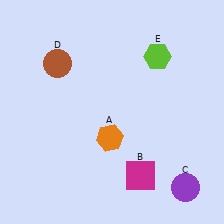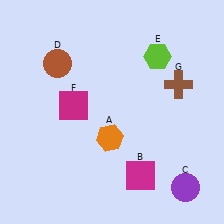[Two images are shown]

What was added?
A magenta square (F), a brown cross (G) were added in Image 2.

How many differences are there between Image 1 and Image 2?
There are 2 differences between the two images.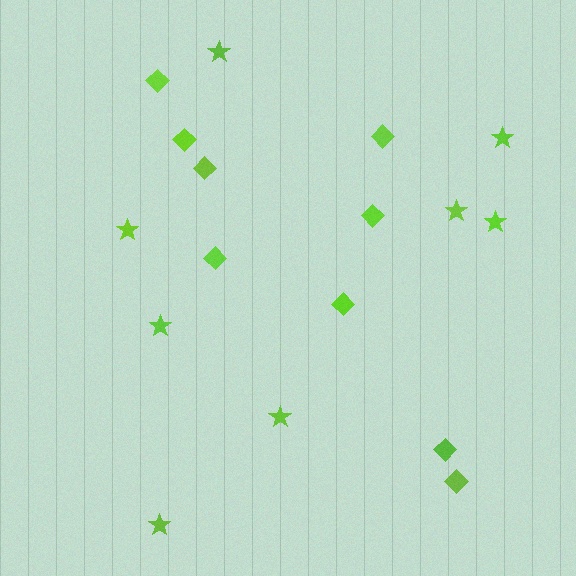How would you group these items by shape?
There are 2 groups: one group of diamonds (9) and one group of stars (8).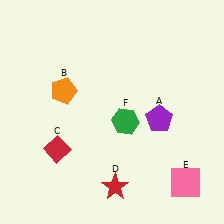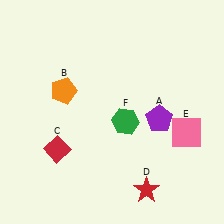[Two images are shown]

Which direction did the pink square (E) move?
The pink square (E) moved up.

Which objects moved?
The objects that moved are: the red star (D), the pink square (E).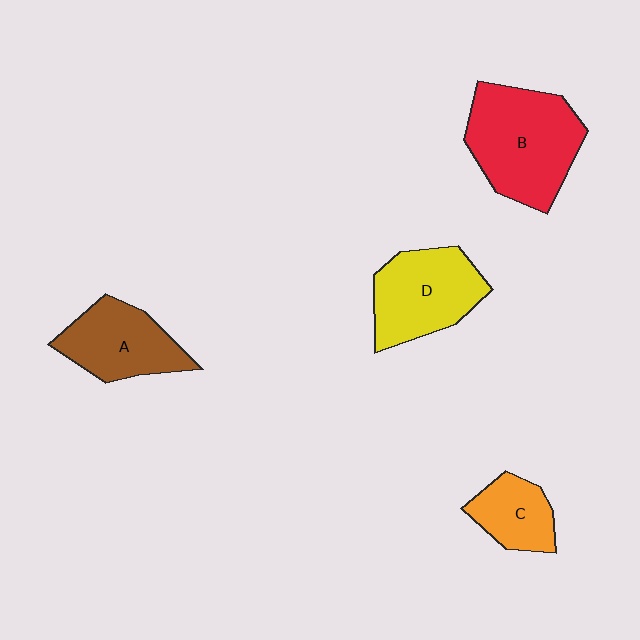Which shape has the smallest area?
Shape C (orange).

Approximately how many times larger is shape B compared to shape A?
Approximately 1.5 times.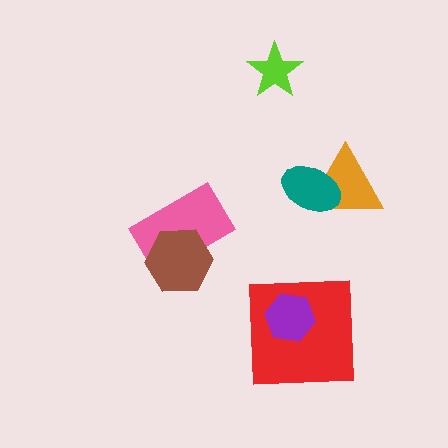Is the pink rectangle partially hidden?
Yes, it is partially covered by another shape.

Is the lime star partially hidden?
No, no other shape covers it.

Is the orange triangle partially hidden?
Yes, it is partially covered by another shape.